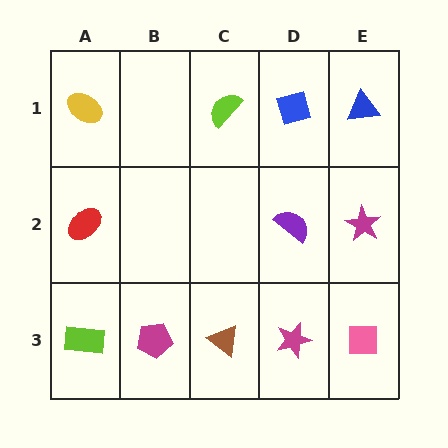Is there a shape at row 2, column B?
No, that cell is empty.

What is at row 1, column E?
A blue triangle.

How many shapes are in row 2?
3 shapes.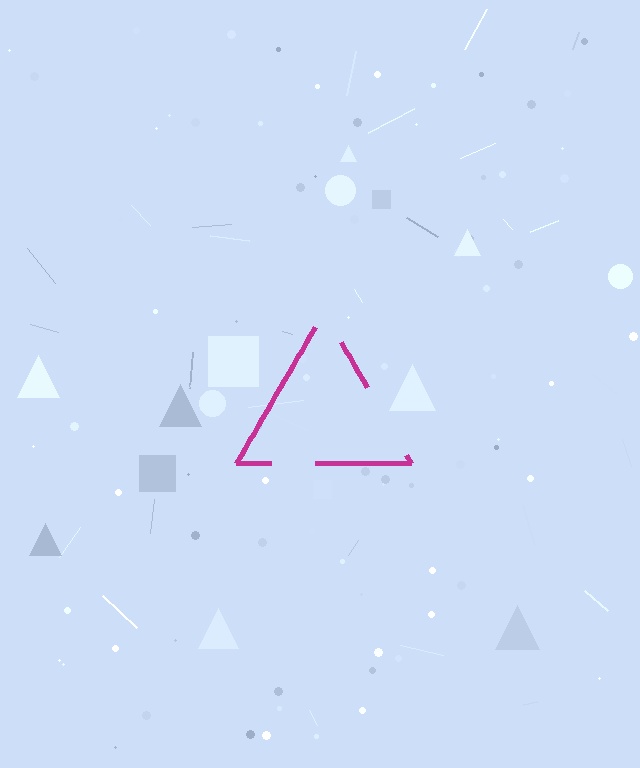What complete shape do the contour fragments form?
The contour fragments form a triangle.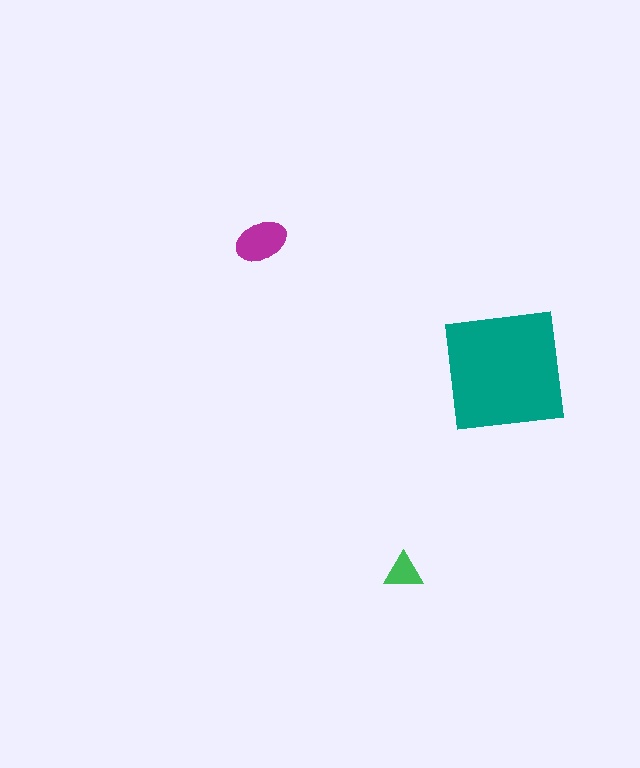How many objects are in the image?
There are 3 objects in the image.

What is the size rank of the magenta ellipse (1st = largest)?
2nd.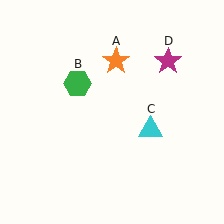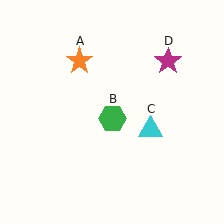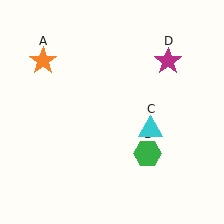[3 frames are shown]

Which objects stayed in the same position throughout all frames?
Cyan triangle (object C) and magenta star (object D) remained stationary.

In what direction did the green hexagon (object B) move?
The green hexagon (object B) moved down and to the right.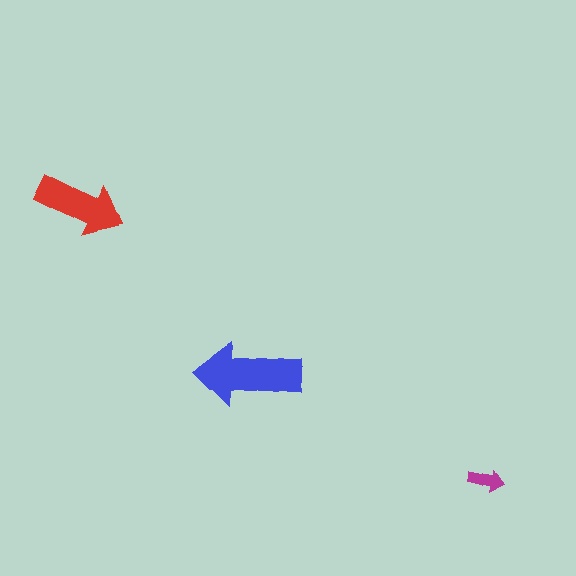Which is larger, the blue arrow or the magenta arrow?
The blue one.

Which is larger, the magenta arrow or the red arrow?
The red one.